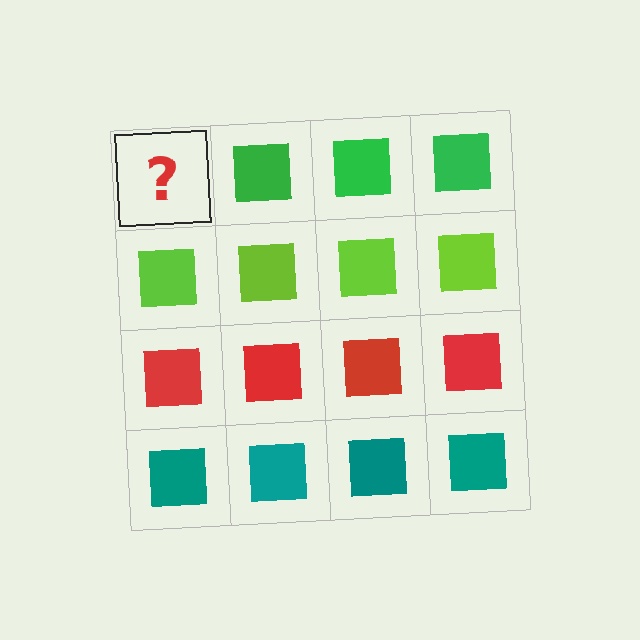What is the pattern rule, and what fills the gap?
The rule is that each row has a consistent color. The gap should be filled with a green square.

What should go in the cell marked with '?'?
The missing cell should contain a green square.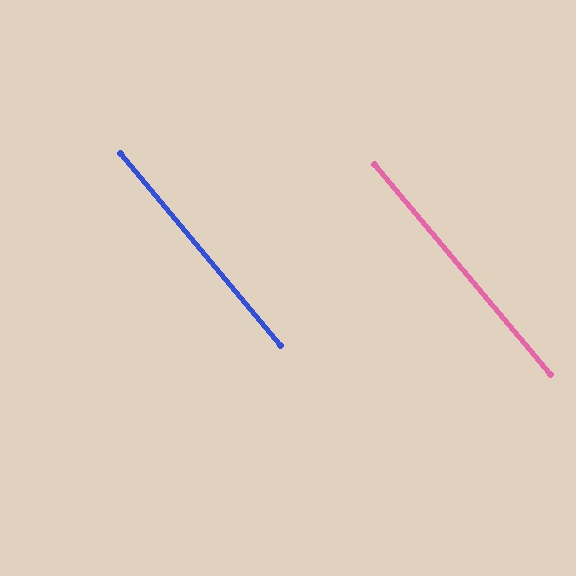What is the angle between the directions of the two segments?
Approximately 0 degrees.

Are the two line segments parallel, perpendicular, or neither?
Parallel — their directions differ by only 0.2°.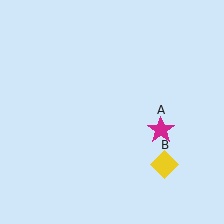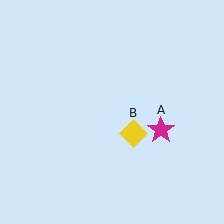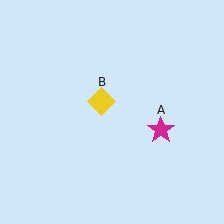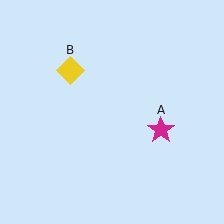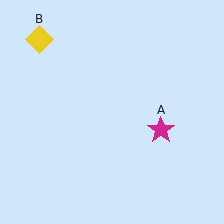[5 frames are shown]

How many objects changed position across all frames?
1 object changed position: yellow diamond (object B).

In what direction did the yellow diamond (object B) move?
The yellow diamond (object B) moved up and to the left.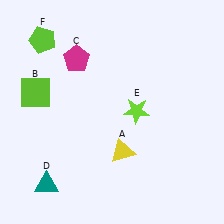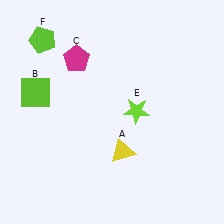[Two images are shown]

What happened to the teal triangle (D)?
The teal triangle (D) was removed in Image 2. It was in the bottom-left area of Image 1.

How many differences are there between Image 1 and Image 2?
There is 1 difference between the two images.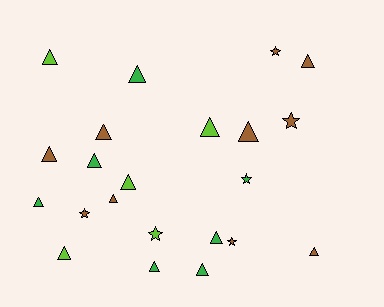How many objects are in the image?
There are 22 objects.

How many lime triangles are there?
There are 4 lime triangles.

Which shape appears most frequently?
Triangle, with 16 objects.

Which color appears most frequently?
Brown, with 10 objects.